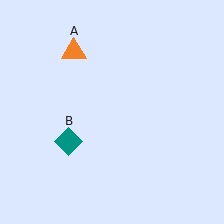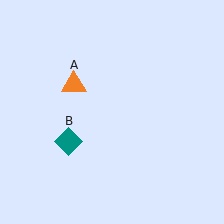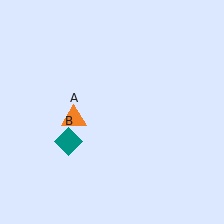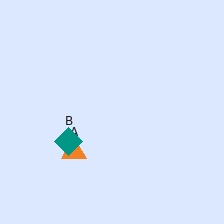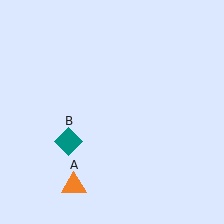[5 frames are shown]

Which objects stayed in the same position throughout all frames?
Teal diamond (object B) remained stationary.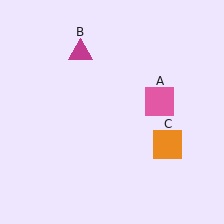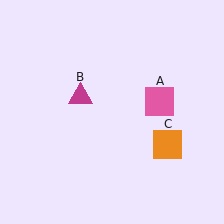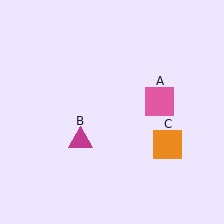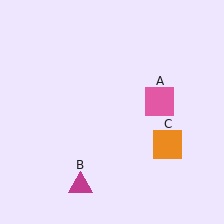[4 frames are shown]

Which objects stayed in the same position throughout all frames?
Pink square (object A) and orange square (object C) remained stationary.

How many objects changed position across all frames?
1 object changed position: magenta triangle (object B).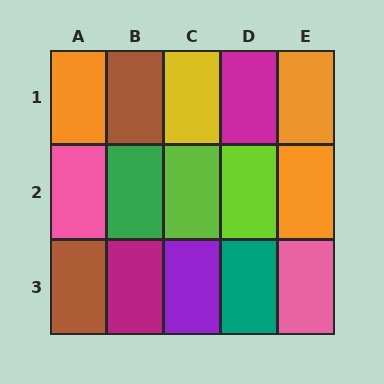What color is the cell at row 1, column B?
Brown.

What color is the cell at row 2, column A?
Pink.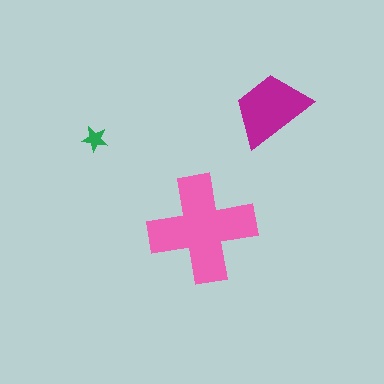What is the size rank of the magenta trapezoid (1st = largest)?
2nd.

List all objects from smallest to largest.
The green star, the magenta trapezoid, the pink cross.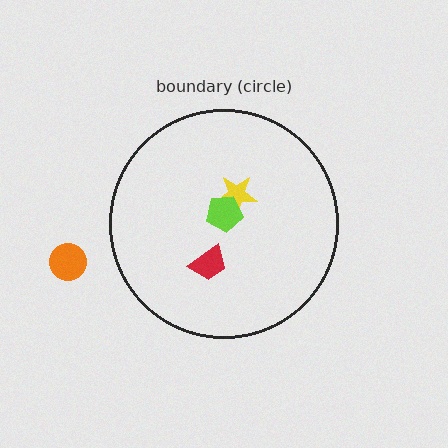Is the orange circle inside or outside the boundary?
Outside.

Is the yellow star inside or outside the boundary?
Inside.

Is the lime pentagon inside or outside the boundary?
Inside.